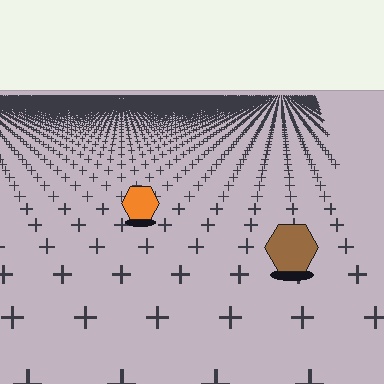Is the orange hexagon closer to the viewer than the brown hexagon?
No. The brown hexagon is closer — you can tell from the texture gradient: the ground texture is coarser near it.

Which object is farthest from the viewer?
The orange hexagon is farthest from the viewer. It appears smaller and the ground texture around it is denser.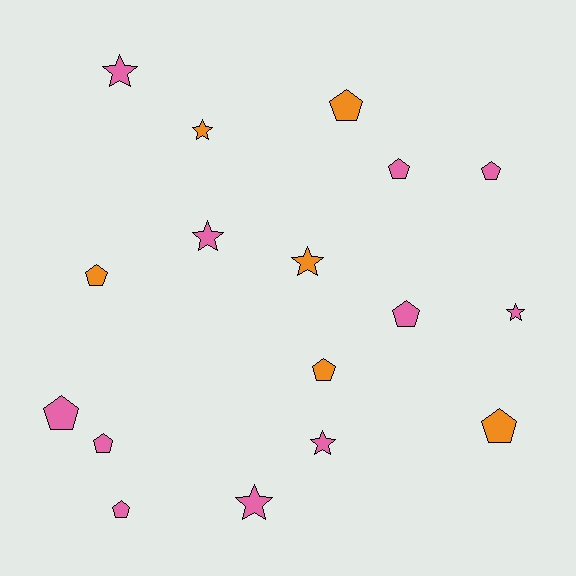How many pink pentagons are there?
There are 6 pink pentagons.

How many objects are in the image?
There are 17 objects.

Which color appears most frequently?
Pink, with 11 objects.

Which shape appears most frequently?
Pentagon, with 10 objects.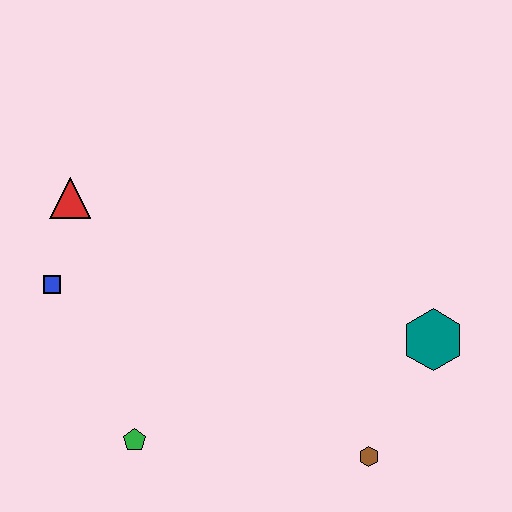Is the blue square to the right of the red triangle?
No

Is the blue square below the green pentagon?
No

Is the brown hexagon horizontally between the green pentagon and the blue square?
No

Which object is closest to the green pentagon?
The blue square is closest to the green pentagon.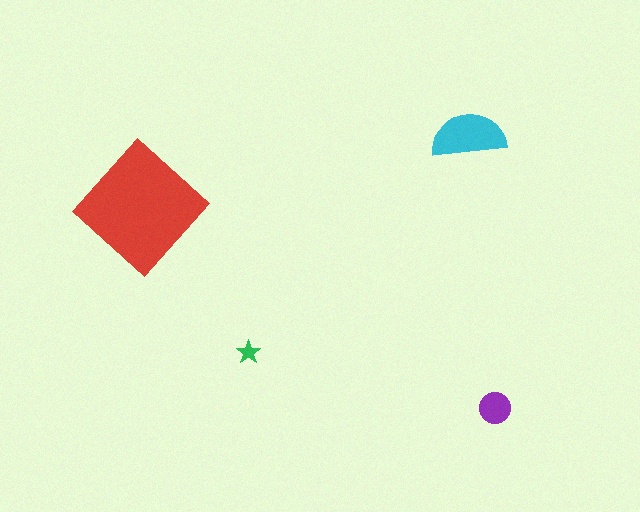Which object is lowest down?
The purple circle is bottommost.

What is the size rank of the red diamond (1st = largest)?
1st.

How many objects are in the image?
There are 4 objects in the image.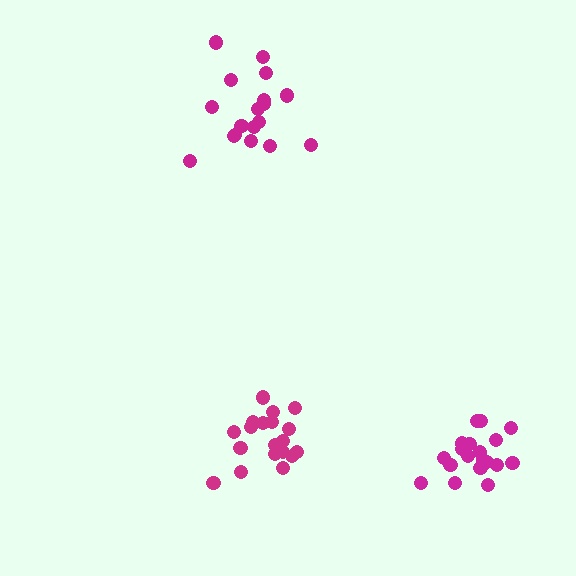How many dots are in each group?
Group 1: 19 dots, Group 2: 19 dots, Group 3: 18 dots (56 total).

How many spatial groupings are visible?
There are 3 spatial groupings.